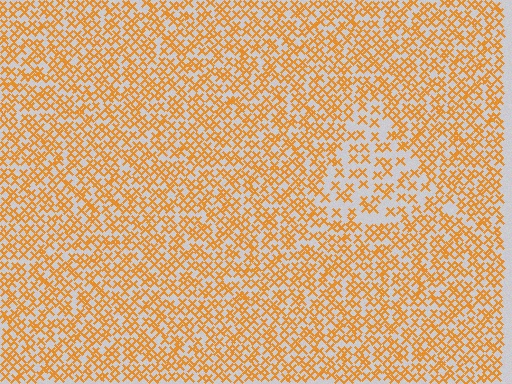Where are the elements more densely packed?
The elements are more densely packed outside the triangle boundary.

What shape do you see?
I see a triangle.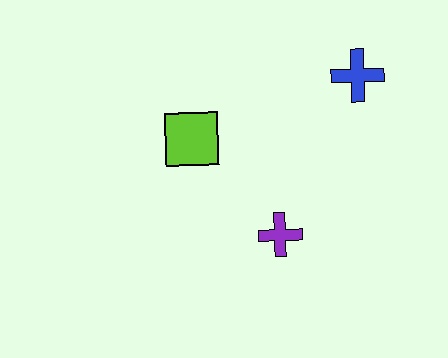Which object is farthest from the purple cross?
The blue cross is farthest from the purple cross.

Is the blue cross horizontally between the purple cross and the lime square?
No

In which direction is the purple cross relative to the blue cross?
The purple cross is below the blue cross.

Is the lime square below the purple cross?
No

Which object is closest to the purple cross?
The lime square is closest to the purple cross.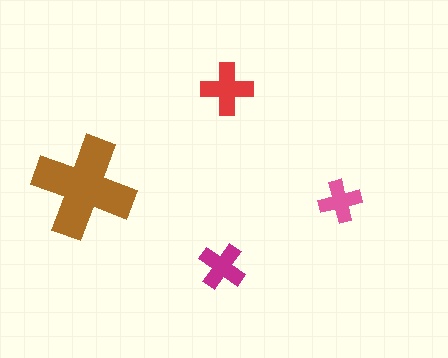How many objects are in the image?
There are 4 objects in the image.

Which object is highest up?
The red cross is topmost.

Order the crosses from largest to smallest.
the brown one, the red one, the magenta one, the pink one.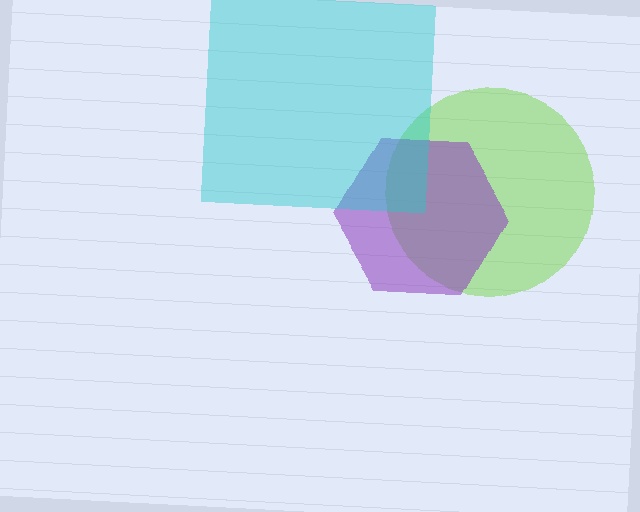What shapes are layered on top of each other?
The layered shapes are: a lime circle, a purple hexagon, a cyan square.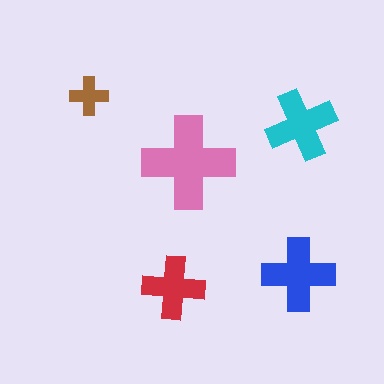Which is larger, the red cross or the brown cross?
The red one.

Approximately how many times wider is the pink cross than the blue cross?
About 1.5 times wider.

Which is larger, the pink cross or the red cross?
The pink one.